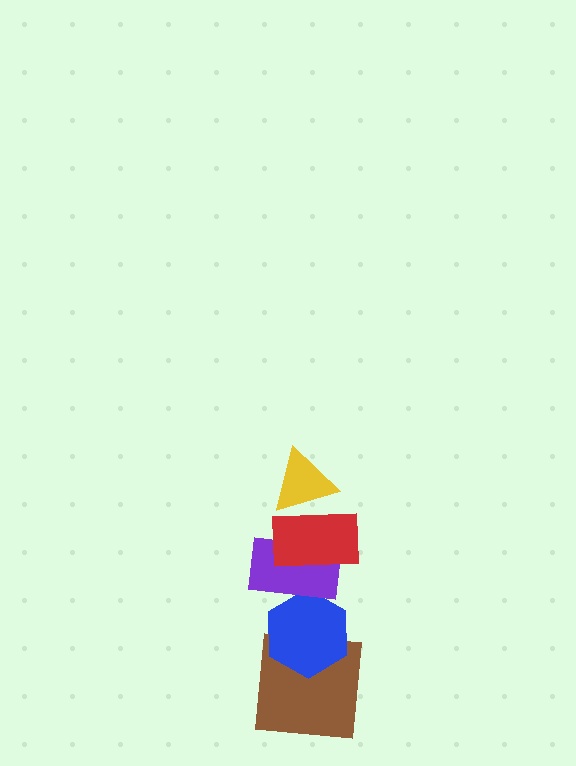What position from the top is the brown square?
The brown square is 5th from the top.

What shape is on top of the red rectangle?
The yellow triangle is on top of the red rectangle.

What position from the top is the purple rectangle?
The purple rectangle is 3rd from the top.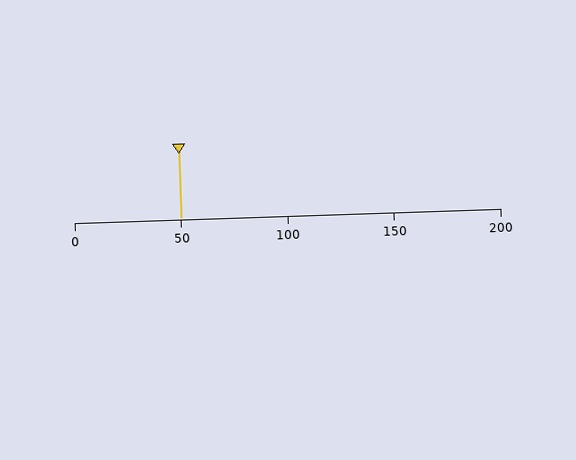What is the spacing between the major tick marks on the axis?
The major ticks are spaced 50 apart.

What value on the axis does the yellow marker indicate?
The marker indicates approximately 50.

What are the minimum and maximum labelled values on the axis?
The axis runs from 0 to 200.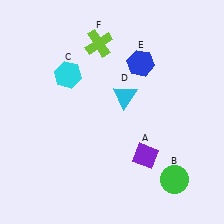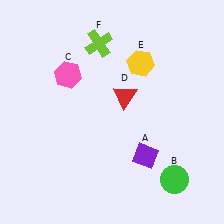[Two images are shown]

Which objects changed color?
C changed from cyan to pink. D changed from cyan to red. E changed from blue to yellow.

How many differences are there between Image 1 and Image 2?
There are 3 differences between the two images.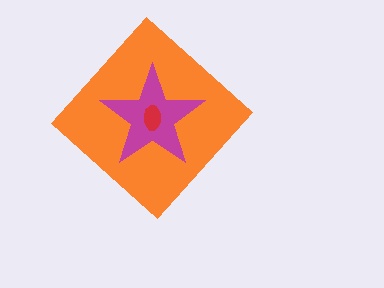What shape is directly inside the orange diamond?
The magenta star.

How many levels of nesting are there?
3.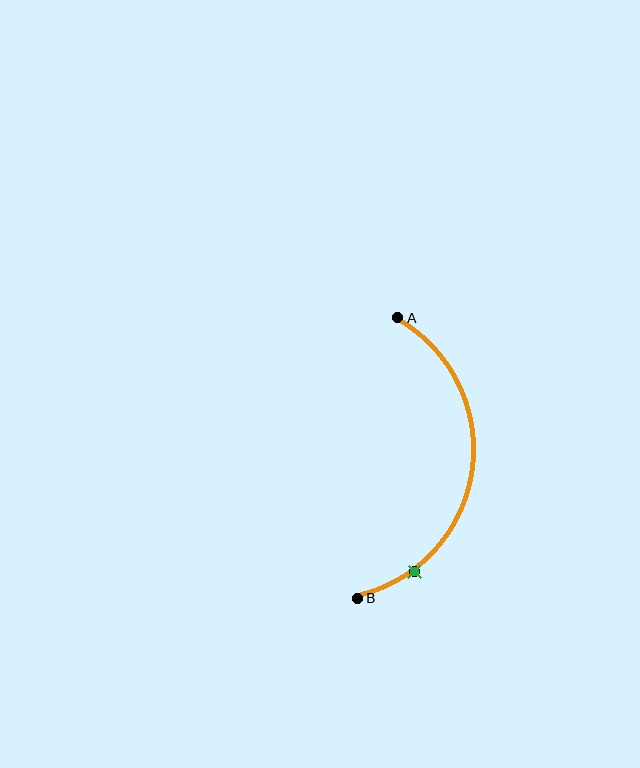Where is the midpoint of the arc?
The arc midpoint is the point on the curve farthest from the straight line joining A and B. It sits to the right of that line.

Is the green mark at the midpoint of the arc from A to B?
No. The green mark lies on the arc but is closer to endpoint B. The arc midpoint would be at the point on the curve equidistant along the arc from both A and B.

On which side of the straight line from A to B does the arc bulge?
The arc bulges to the right of the straight line connecting A and B.